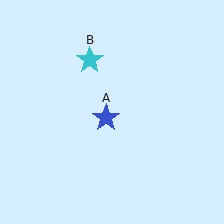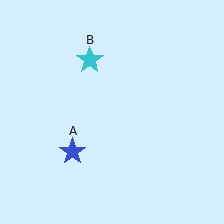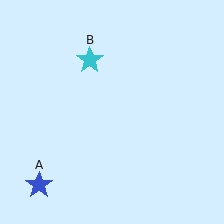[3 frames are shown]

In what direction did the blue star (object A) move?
The blue star (object A) moved down and to the left.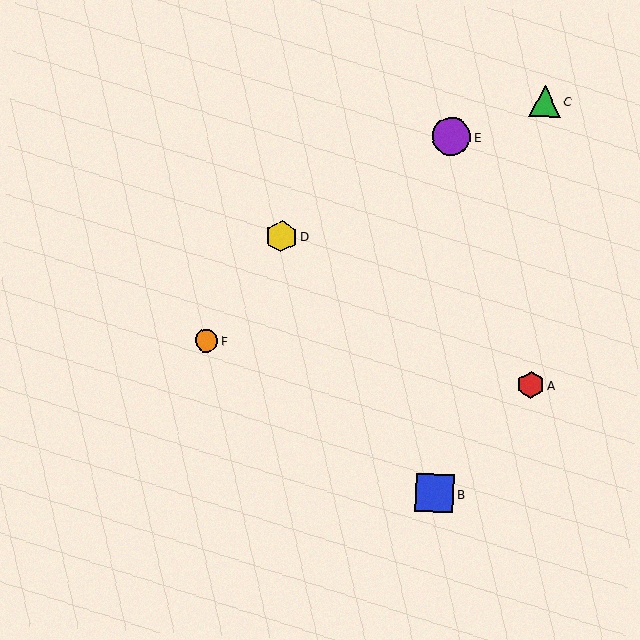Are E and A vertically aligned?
No, E is at x≈451 and A is at x≈530.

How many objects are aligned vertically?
2 objects (B, E) are aligned vertically.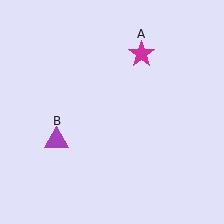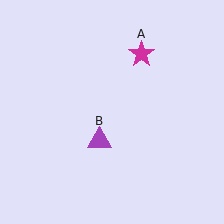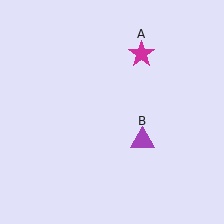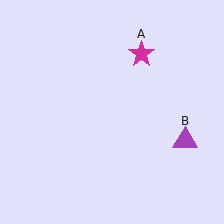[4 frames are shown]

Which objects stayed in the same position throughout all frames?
Magenta star (object A) remained stationary.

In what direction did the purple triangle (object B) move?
The purple triangle (object B) moved right.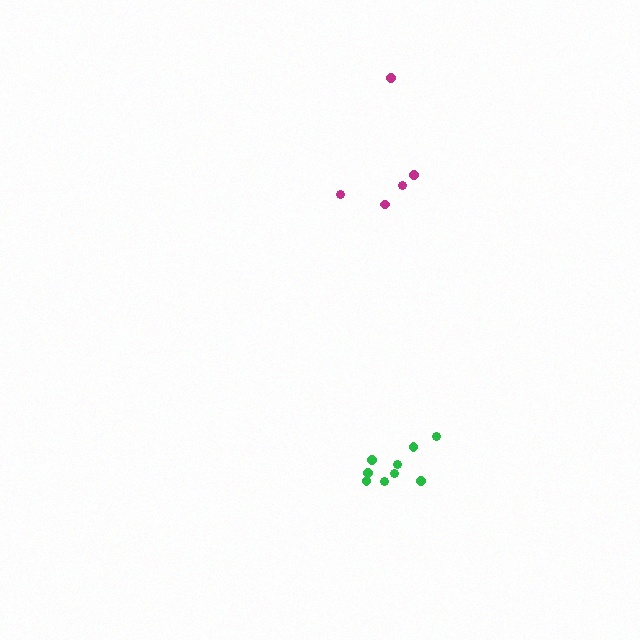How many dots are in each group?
Group 1: 9 dots, Group 2: 5 dots (14 total).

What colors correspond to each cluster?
The clusters are colored: green, magenta.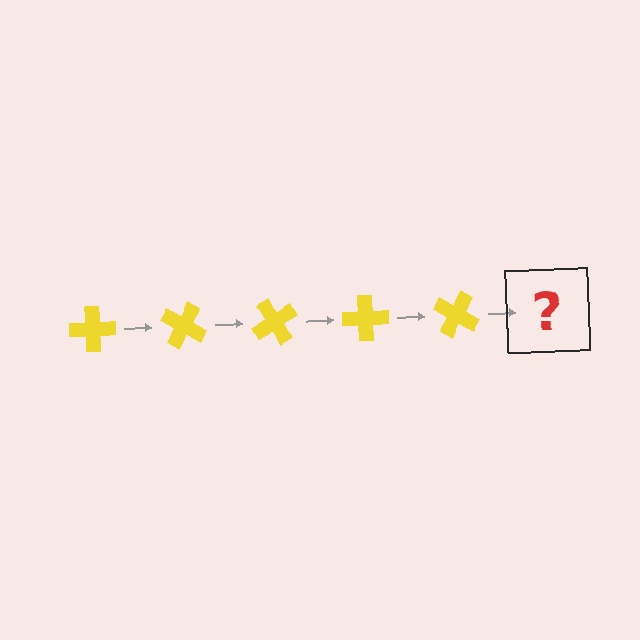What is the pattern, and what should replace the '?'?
The pattern is that the cross rotates 30 degrees each step. The '?' should be a yellow cross rotated 150 degrees.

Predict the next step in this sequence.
The next step is a yellow cross rotated 150 degrees.